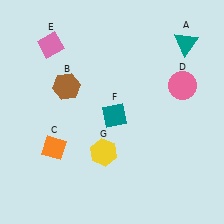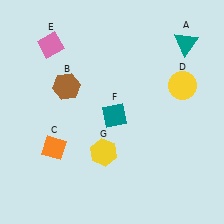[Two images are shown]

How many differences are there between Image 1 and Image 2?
There is 1 difference between the two images.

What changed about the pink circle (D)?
In Image 1, D is pink. In Image 2, it changed to yellow.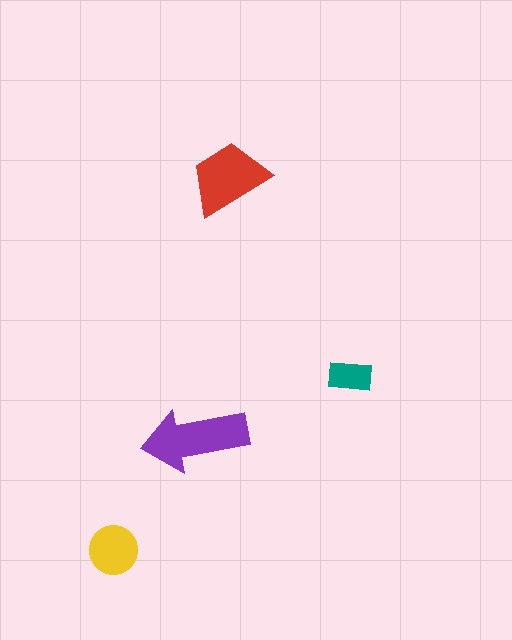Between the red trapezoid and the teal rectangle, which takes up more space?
The red trapezoid.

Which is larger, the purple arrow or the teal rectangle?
The purple arrow.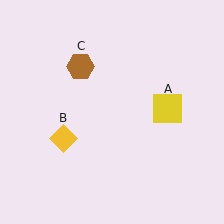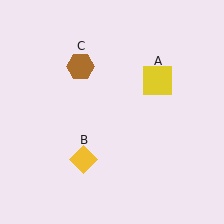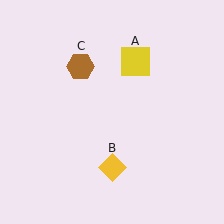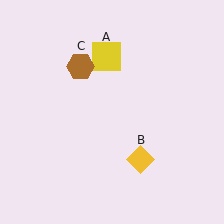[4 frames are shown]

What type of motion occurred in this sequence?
The yellow square (object A), yellow diamond (object B) rotated counterclockwise around the center of the scene.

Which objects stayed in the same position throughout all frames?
Brown hexagon (object C) remained stationary.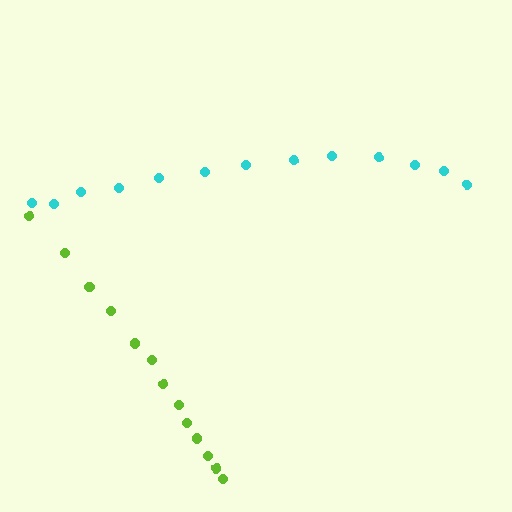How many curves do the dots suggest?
There are 2 distinct paths.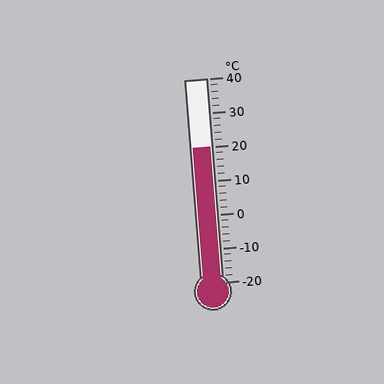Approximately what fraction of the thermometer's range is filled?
The thermometer is filled to approximately 65% of its range.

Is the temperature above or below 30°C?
The temperature is below 30°C.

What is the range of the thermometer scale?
The thermometer scale ranges from -20°C to 40°C.